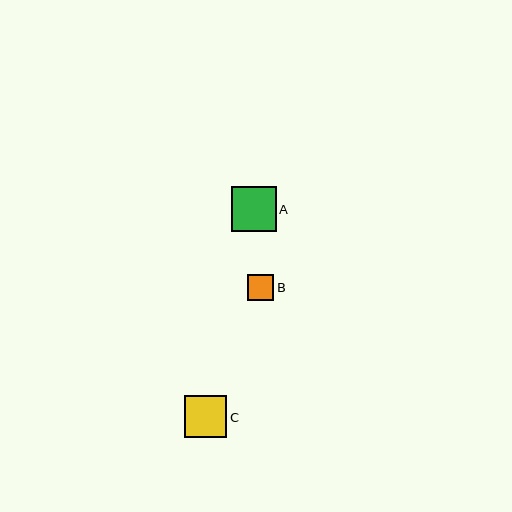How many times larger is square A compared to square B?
Square A is approximately 1.7 times the size of square B.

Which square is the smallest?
Square B is the smallest with a size of approximately 27 pixels.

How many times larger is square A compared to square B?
Square A is approximately 1.7 times the size of square B.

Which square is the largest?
Square A is the largest with a size of approximately 45 pixels.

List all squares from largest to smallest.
From largest to smallest: A, C, B.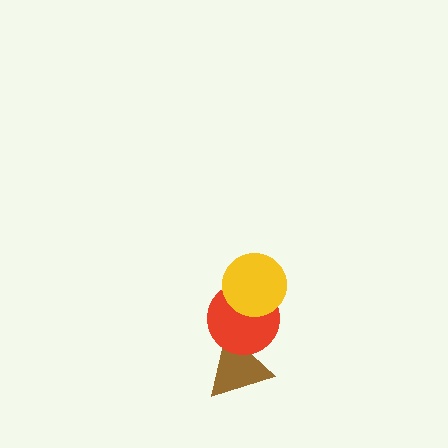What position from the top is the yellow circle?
The yellow circle is 1st from the top.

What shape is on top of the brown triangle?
The red circle is on top of the brown triangle.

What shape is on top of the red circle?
The yellow circle is on top of the red circle.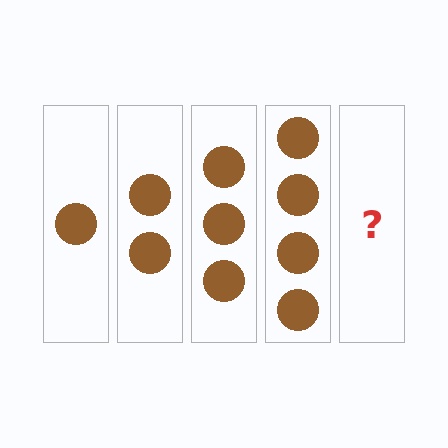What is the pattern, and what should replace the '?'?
The pattern is that each step adds one more circle. The '?' should be 5 circles.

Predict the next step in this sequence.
The next step is 5 circles.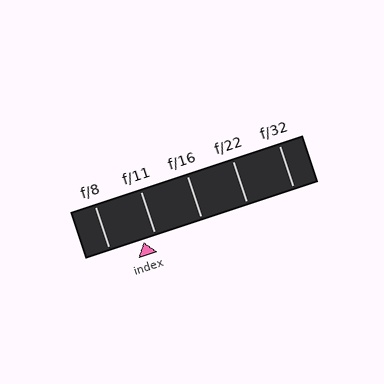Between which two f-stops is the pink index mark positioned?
The index mark is between f/8 and f/11.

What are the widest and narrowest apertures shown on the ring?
The widest aperture shown is f/8 and the narrowest is f/32.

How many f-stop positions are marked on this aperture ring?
There are 5 f-stop positions marked.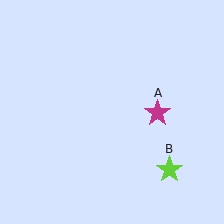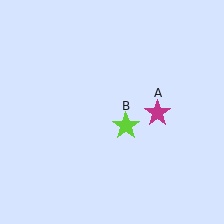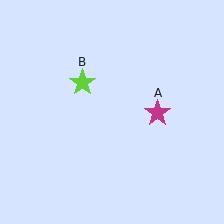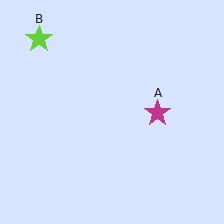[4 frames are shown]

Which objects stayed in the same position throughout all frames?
Magenta star (object A) remained stationary.